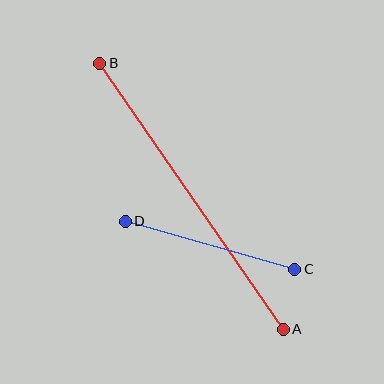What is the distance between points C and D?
The distance is approximately 176 pixels.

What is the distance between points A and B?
The distance is approximately 323 pixels.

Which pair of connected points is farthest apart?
Points A and B are farthest apart.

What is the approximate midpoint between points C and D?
The midpoint is at approximately (210, 245) pixels.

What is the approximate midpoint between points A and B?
The midpoint is at approximately (192, 196) pixels.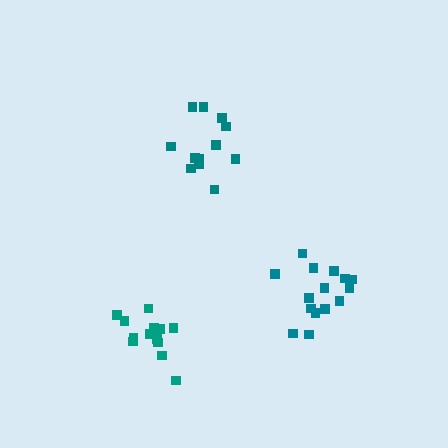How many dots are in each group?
Group 1: 14 dots, Group 2: 15 dots, Group 3: 12 dots (41 total).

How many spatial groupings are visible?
There are 3 spatial groupings.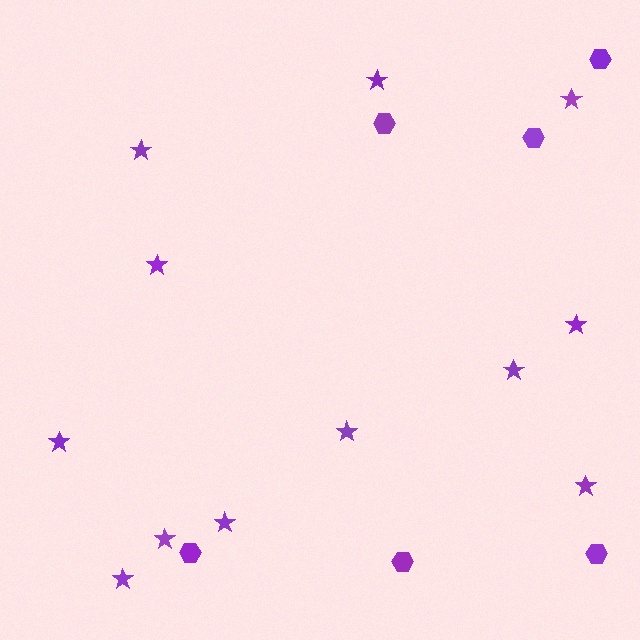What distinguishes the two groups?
There are 2 groups: one group of hexagons (6) and one group of stars (12).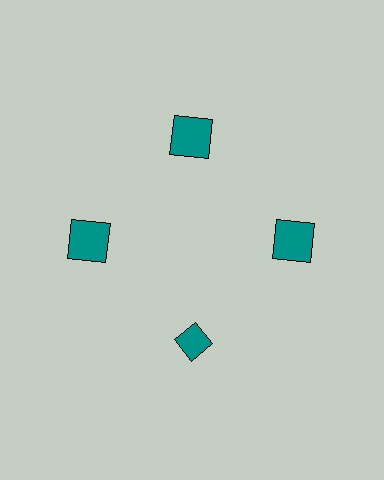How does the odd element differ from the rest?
It has a different shape: diamond instead of square.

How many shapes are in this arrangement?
There are 4 shapes arranged in a ring pattern.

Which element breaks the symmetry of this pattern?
The teal diamond at roughly the 6 o'clock position breaks the symmetry. All other shapes are teal squares.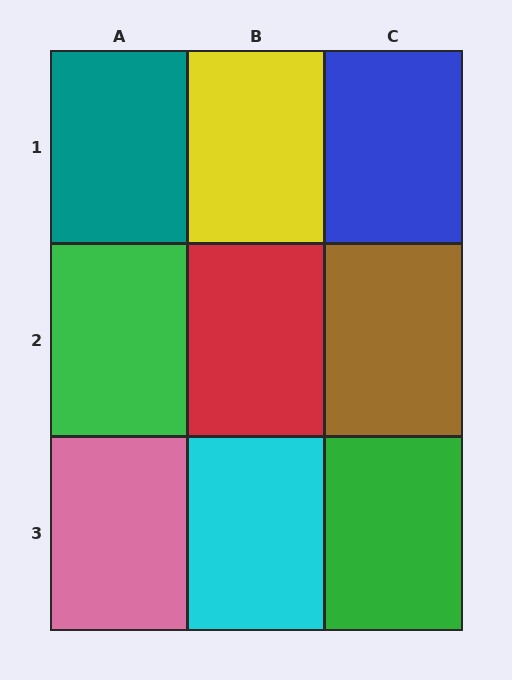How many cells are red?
1 cell is red.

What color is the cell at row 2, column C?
Brown.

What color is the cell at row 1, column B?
Yellow.